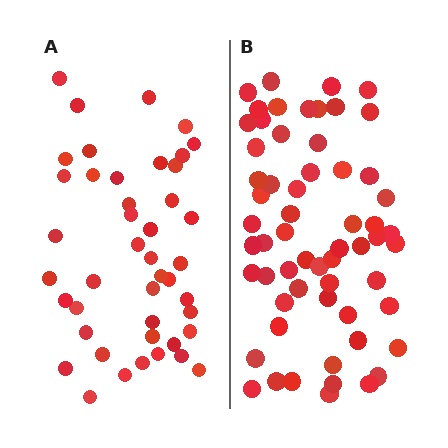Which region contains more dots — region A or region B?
Region B (the right region) has more dots.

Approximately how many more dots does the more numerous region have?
Region B has approximately 15 more dots than region A.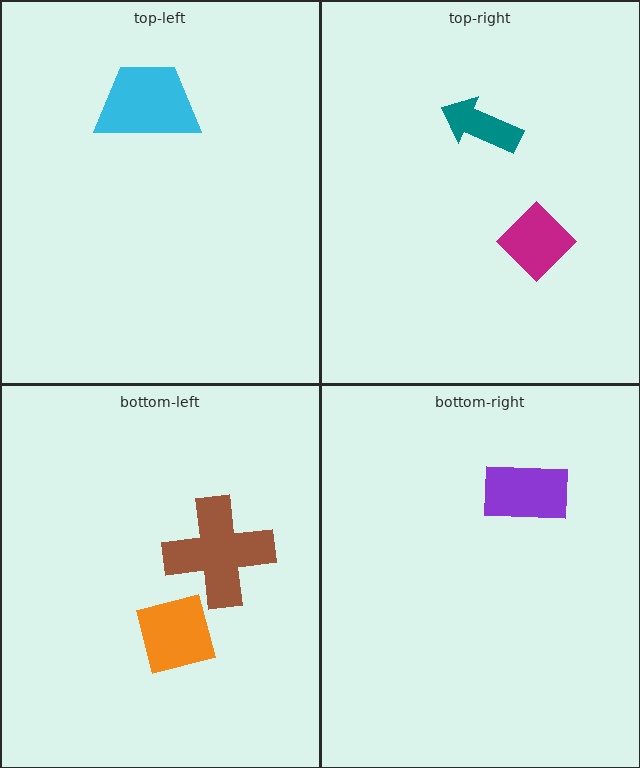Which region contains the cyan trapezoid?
The top-left region.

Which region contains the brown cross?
The bottom-left region.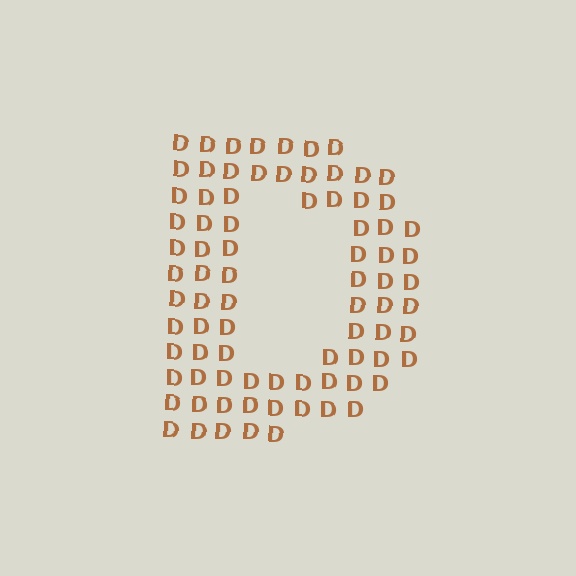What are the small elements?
The small elements are letter D's.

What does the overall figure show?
The overall figure shows the letter D.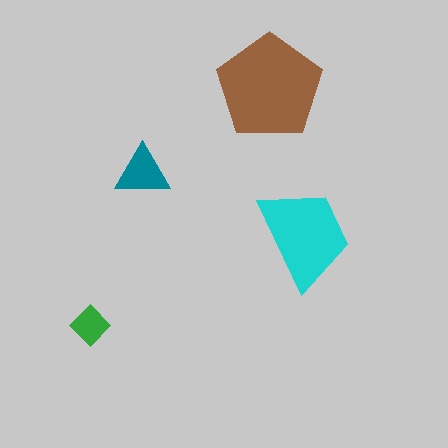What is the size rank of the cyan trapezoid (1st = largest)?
2nd.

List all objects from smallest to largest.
The green diamond, the teal triangle, the cyan trapezoid, the brown pentagon.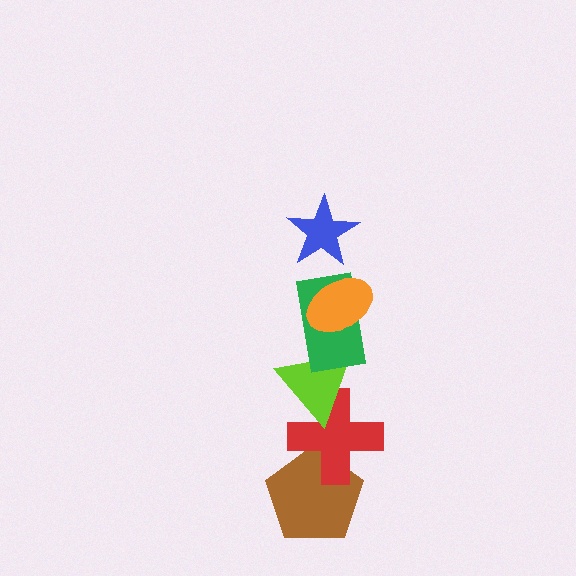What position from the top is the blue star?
The blue star is 1st from the top.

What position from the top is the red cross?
The red cross is 5th from the top.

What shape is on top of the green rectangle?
The orange ellipse is on top of the green rectangle.